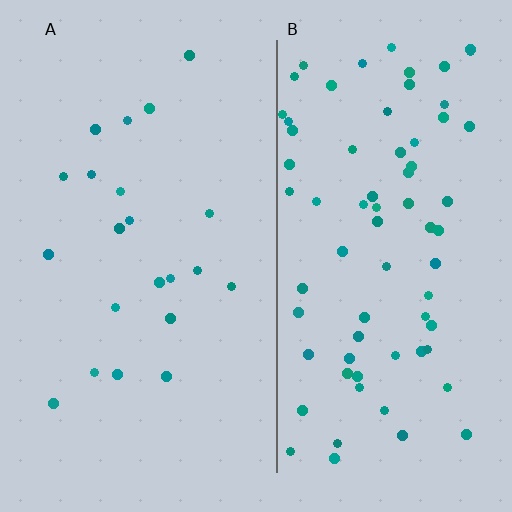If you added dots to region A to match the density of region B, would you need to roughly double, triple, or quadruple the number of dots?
Approximately triple.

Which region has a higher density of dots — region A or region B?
B (the right).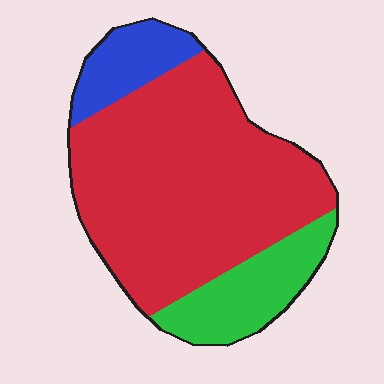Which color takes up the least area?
Blue, at roughly 10%.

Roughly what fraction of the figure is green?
Green covers 18% of the figure.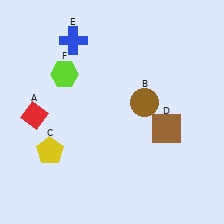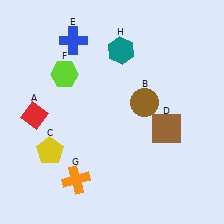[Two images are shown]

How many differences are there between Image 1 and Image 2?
There are 2 differences between the two images.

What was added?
An orange cross (G), a teal hexagon (H) were added in Image 2.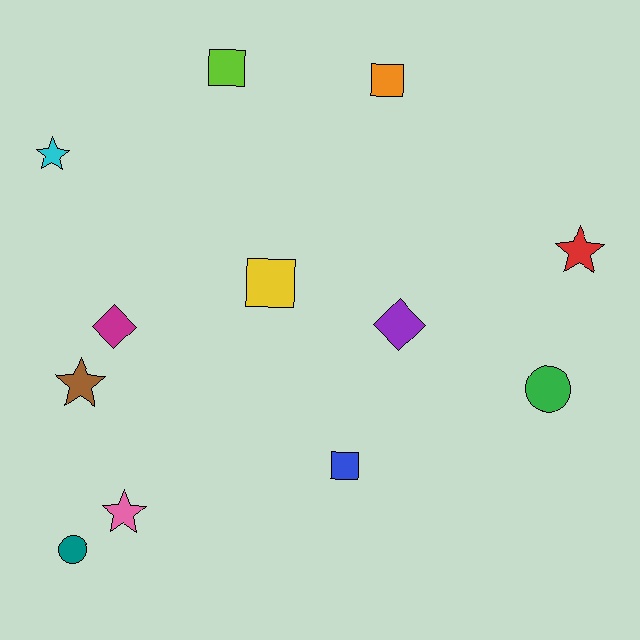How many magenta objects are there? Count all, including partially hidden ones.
There is 1 magenta object.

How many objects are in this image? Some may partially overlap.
There are 12 objects.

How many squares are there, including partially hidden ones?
There are 4 squares.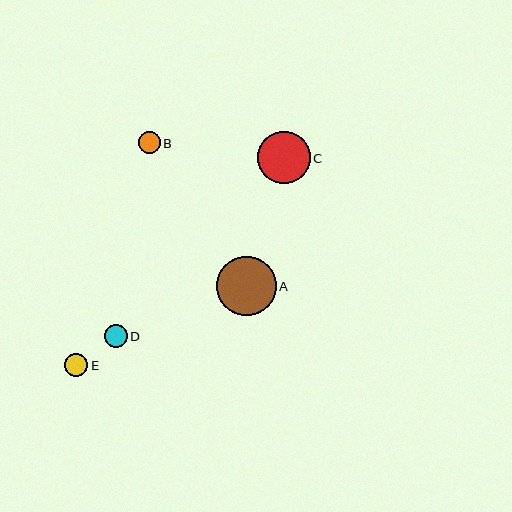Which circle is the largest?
Circle A is the largest with a size of approximately 60 pixels.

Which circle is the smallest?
Circle B is the smallest with a size of approximately 22 pixels.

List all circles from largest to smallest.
From largest to smallest: A, C, E, D, B.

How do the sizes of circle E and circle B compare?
Circle E and circle B are approximately the same size.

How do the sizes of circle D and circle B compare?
Circle D and circle B are approximately the same size.